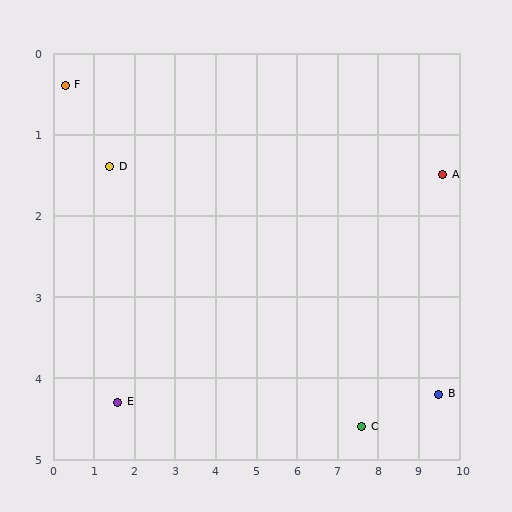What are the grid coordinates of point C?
Point C is at approximately (7.6, 4.6).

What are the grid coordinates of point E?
Point E is at approximately (1.6, 4.3).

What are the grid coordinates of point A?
Point A is at approximately (9.6, 1.5).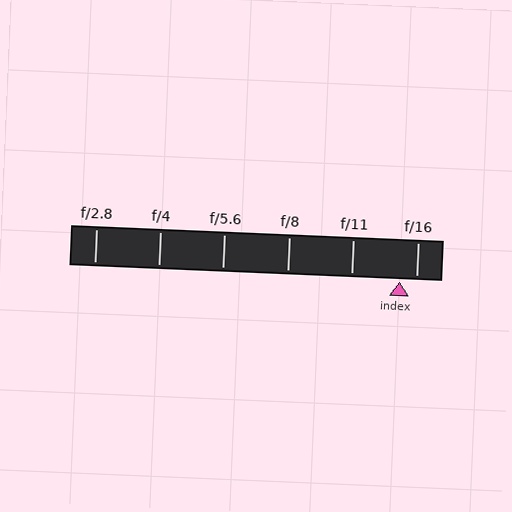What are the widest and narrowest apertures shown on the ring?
The widest aperture shown is f/2.8 and the narrowest is f/16.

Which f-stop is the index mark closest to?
The index mark is closest to f/16.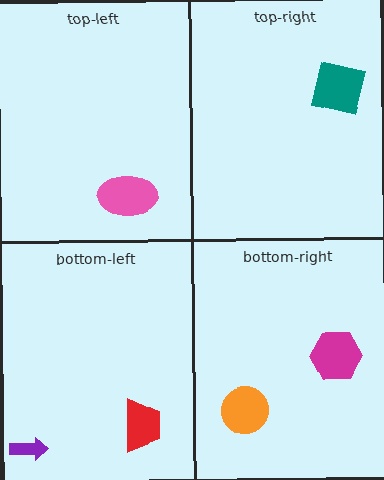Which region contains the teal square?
The top-right region.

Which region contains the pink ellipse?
The top-left region.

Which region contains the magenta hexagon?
The bottom-right region.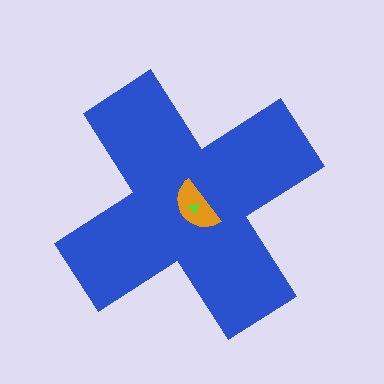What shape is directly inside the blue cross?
The orange semicircle.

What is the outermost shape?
The blue cross.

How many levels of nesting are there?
3.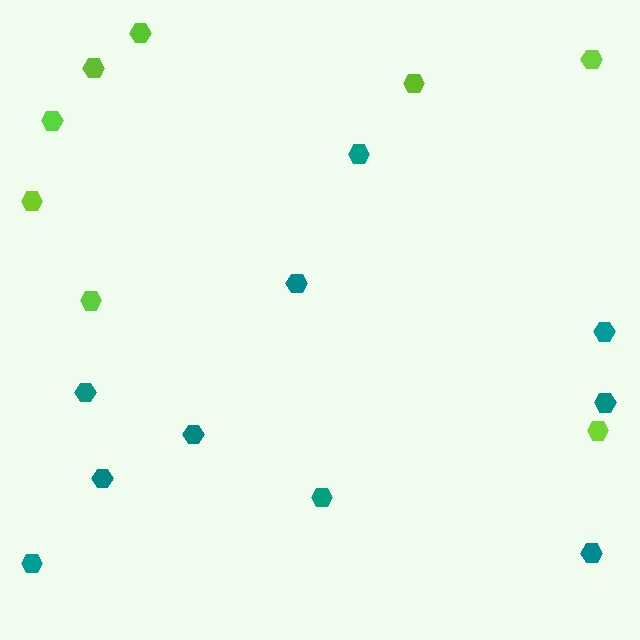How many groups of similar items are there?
There are 2 groups: one group of lime hexagons (8) and one group of teal hexagons (10).